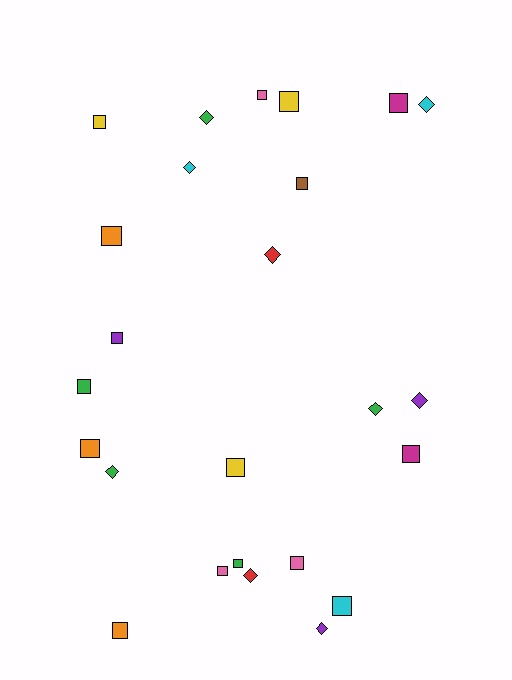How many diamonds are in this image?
There are 9 diamonds.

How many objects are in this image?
There are 25 objects.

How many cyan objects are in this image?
There are 3 cyan objects.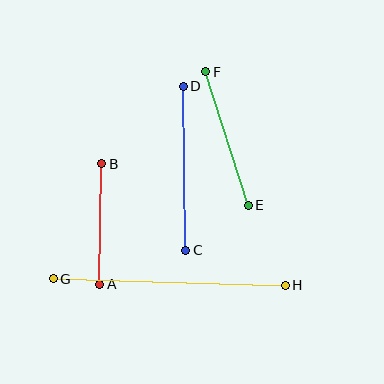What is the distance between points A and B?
The distance is approximately 120 pixels.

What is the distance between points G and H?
The distance is approximately 232 pixels.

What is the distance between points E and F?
The distance is approximately 140 pixels.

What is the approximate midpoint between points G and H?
The midpoint is at approximately (169, 282) pixels.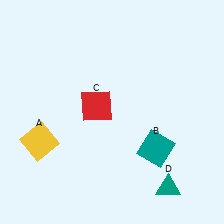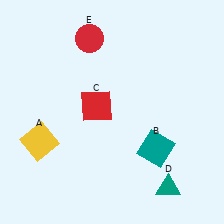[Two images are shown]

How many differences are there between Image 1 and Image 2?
There is 1 difference between the two images.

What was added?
A red circle (E) was added in Image 2.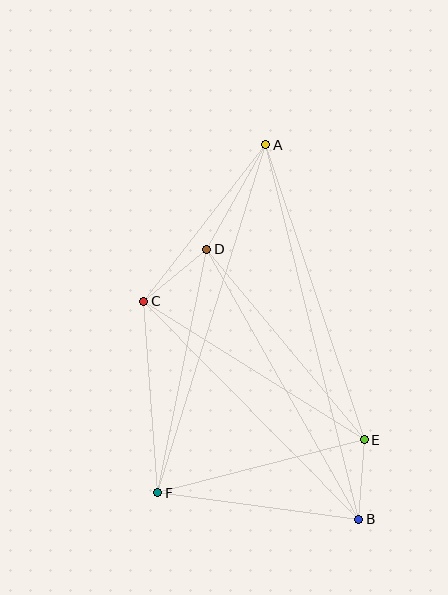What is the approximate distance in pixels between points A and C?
The distance between A and C is approximately 199 pixels.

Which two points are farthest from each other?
Points A and B are farthest from each other.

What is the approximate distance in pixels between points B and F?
The distance between B and F is approximately 203 pixels.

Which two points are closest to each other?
Points B and E are closest to each other.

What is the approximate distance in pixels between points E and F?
The distance between E and F is approximately 214 pixels.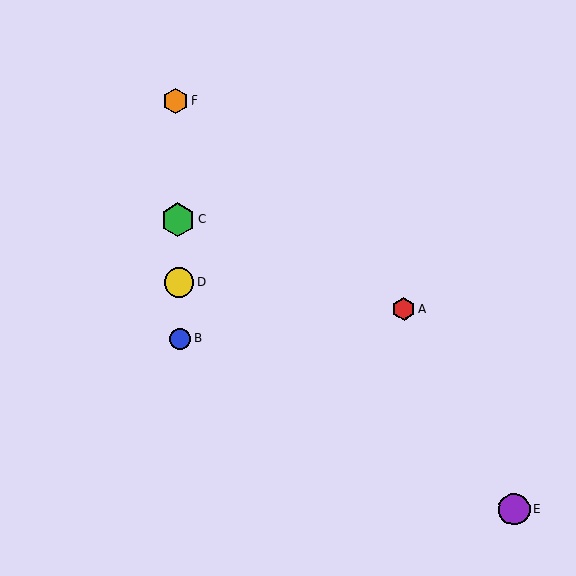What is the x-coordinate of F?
Object F is at x≈176.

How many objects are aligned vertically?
4 objects (B, C, D, F) are aligned vertically.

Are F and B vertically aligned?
Yes, both are at x≈176.